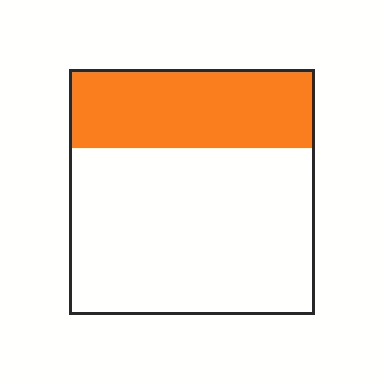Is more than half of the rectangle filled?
No.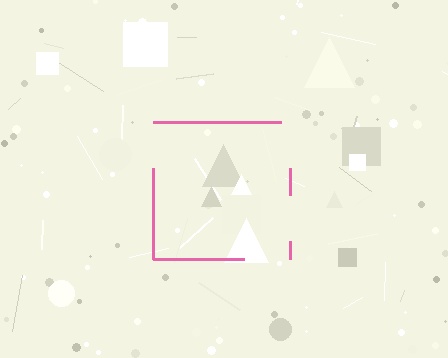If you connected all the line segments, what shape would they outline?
They would outline a square.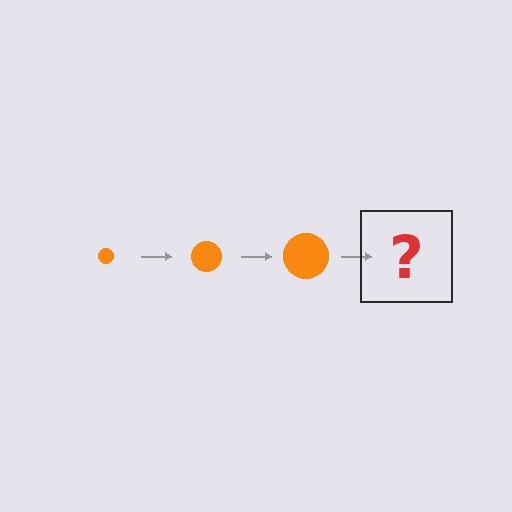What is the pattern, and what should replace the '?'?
The pattern is that the circle gets progressively larger each step. The '?' should be an orange circle, larger than the previous one.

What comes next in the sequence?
The next element should be an orange circle, larger than the previous one.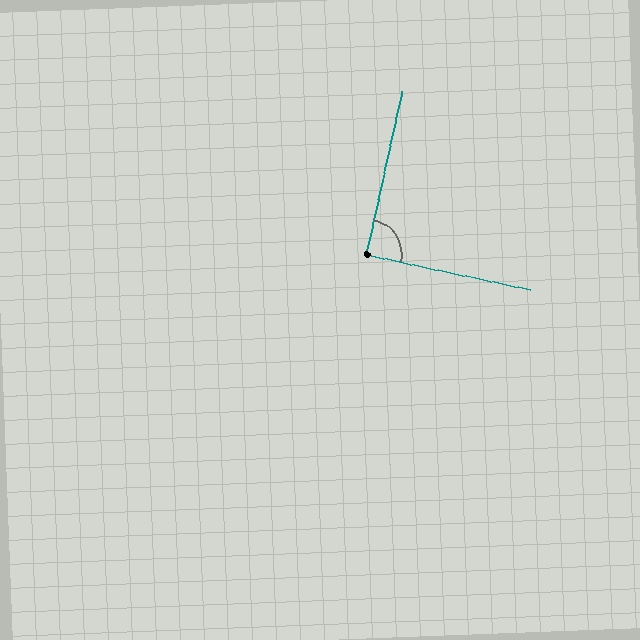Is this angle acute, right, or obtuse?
It is approximately a right angle.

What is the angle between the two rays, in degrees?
Approximately 90 degrees.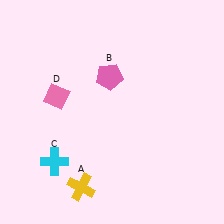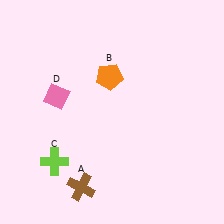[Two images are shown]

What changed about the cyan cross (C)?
In Image 1, C is cyan. In Image 2, it changed to lime.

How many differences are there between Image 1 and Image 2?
There are 3 differences between the two images.